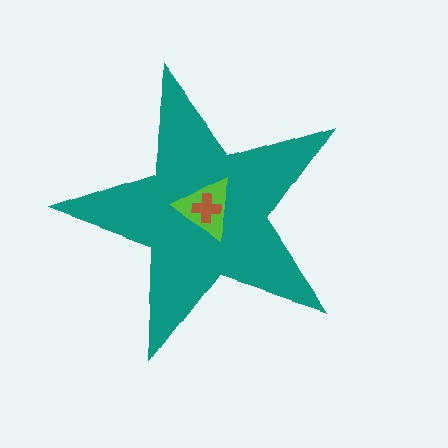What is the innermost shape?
The brown cross.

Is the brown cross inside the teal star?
Yes.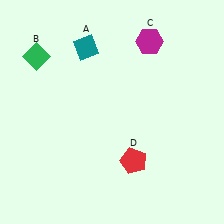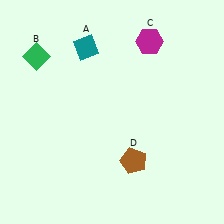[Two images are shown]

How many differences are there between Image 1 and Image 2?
There is 1 difference between the two images.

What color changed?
The pentagon (D) changed from red in Image 1 to brown in Image 2.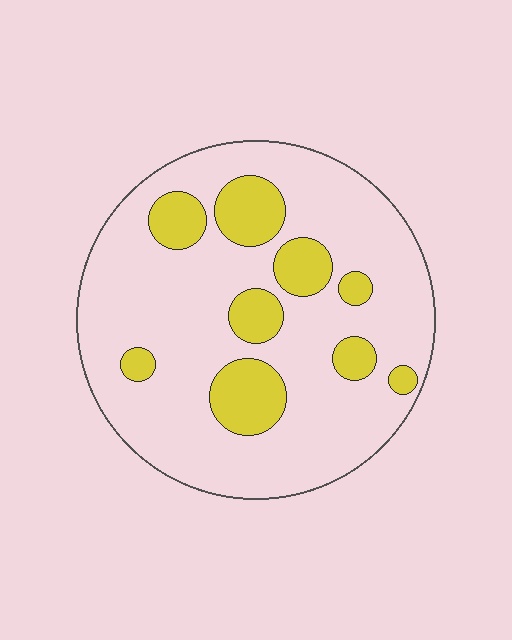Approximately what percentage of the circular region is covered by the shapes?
Approximately 20%.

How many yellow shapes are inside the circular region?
9.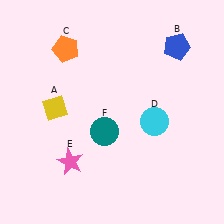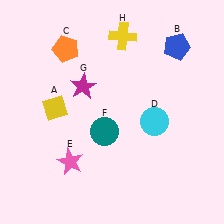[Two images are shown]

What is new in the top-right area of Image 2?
A yellow cross (H) was added in the top-right area of Image 2.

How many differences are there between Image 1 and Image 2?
There are 2 differences between the two images.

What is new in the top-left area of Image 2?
A magenta star (G) was added in the top-left area of Image 2.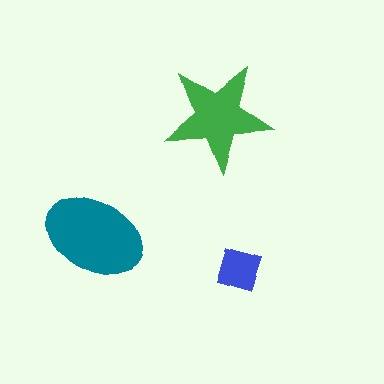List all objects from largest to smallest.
The teal ellipse, the green star, the blue diamond.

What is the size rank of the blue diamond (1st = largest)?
3rd.